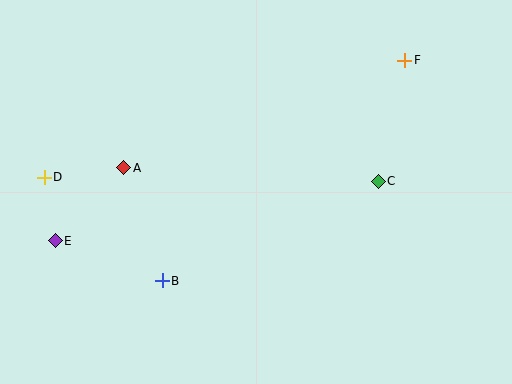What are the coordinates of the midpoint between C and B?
The midpoint between C and B is at (270, 231).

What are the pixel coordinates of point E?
Point E is at (55, 241).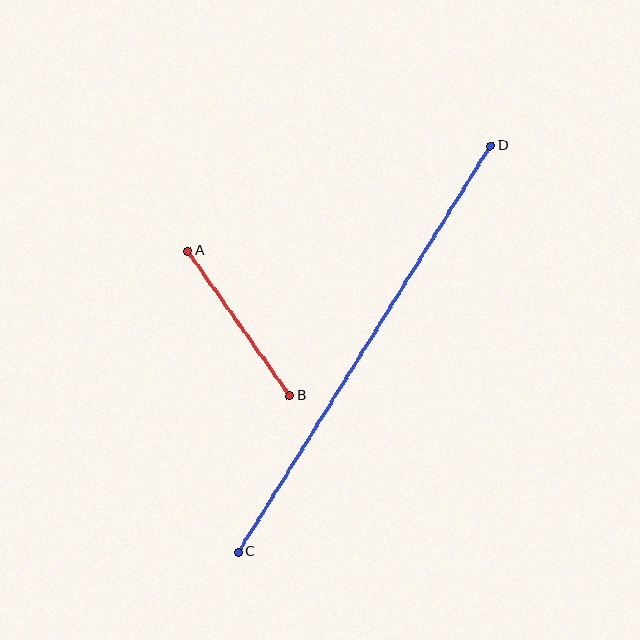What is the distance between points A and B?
The distance is approximately 177 pixels.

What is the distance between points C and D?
The distance is approximately 478 pixels.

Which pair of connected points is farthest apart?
Points C and D are farthest apart.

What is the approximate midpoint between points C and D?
The midpoint is at approximately (364, 349) pixels.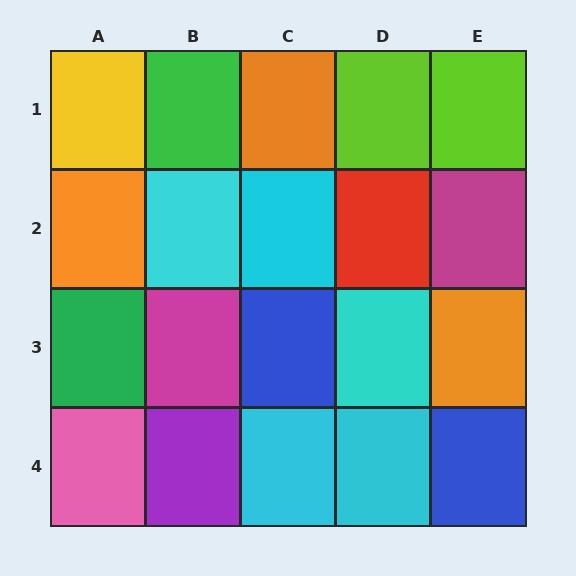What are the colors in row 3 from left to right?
Green, magenta, blue, cyan, orange.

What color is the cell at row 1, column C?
Orange.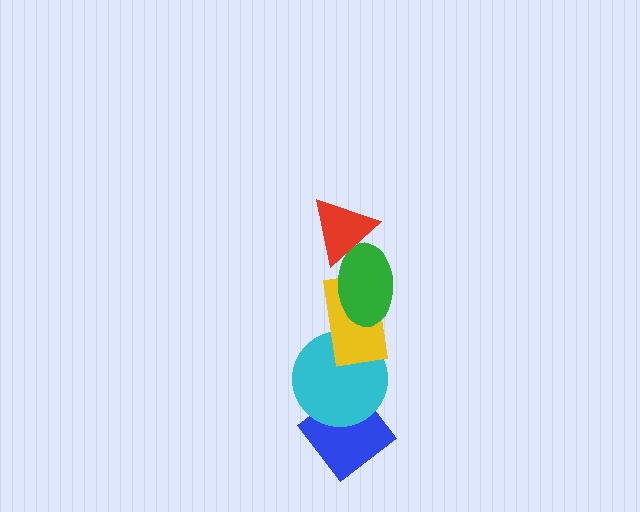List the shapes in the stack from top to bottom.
From top to bottom: the red triangle, the green ellipse, the yellow rectangle, the cyan circle, the blue diamond.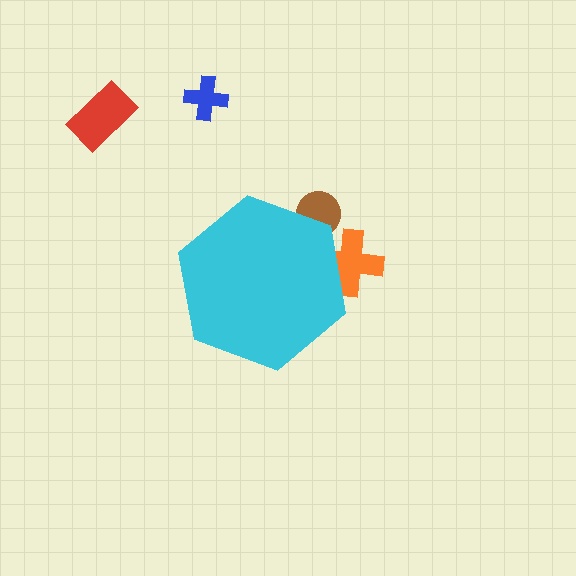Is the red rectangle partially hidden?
No, the red rectangle is fully visible.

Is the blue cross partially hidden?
No, the blue cross is fully visible.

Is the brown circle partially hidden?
Yes, the brown circle is partially hidden behind the cyan hexagon.